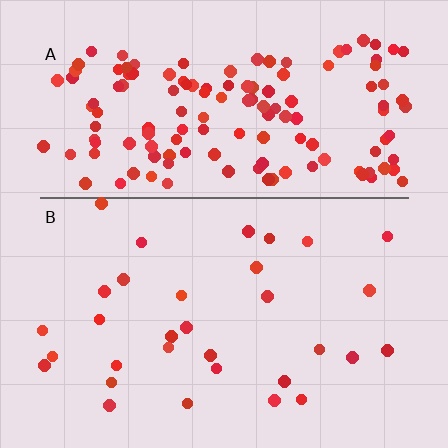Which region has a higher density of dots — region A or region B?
A (the top).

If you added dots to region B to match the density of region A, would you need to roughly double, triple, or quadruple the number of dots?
Approximately quadruple.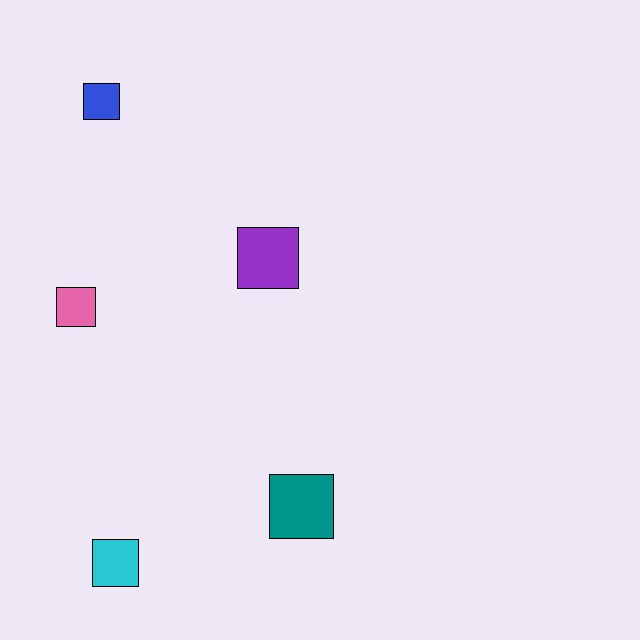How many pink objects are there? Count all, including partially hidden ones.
There is 1 pink object.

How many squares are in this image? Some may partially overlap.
There are 5 squares.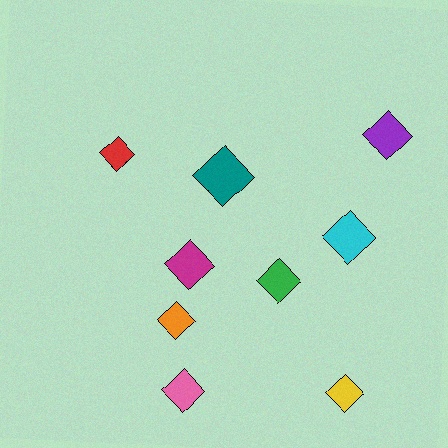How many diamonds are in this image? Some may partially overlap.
There are 9 diamonds.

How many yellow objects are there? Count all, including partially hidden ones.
There is 1 yellow object.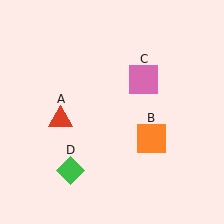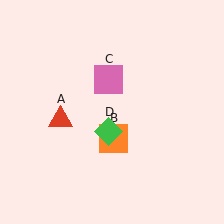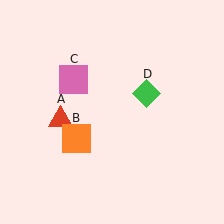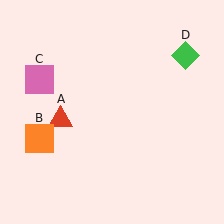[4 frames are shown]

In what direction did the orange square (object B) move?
The orange square (object B) moved left.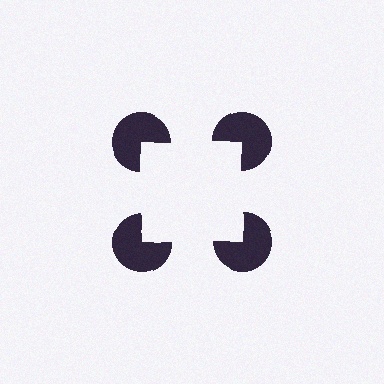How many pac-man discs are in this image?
There are 4 — one at each vertex of the illusory square.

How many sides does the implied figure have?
4 sides.